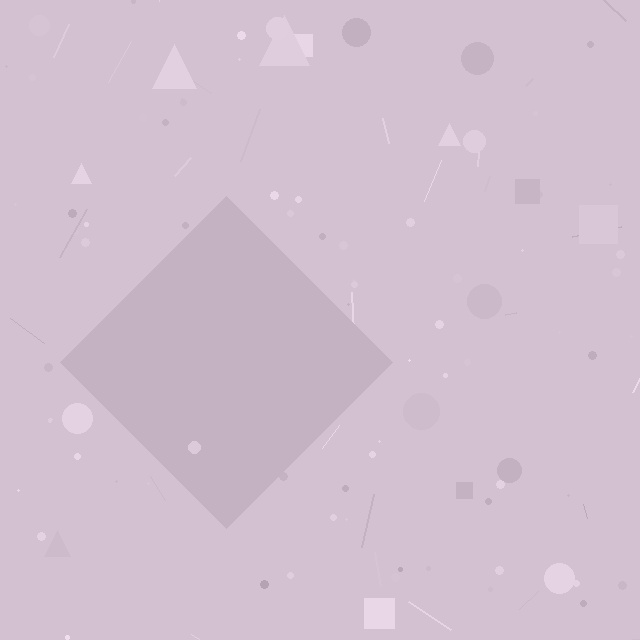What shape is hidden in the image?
A diamond is hidden in the image.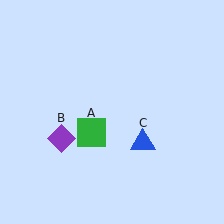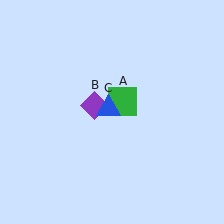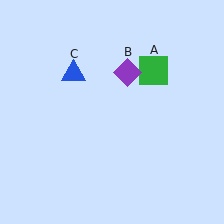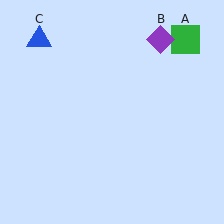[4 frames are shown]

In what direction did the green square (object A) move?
The green square (object A) moved up and to the right.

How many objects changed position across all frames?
3 objects changed position: green square (object A), purple diamond (object B), blue triangle (object C).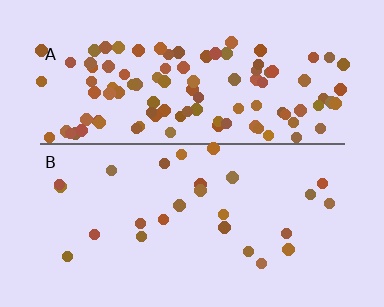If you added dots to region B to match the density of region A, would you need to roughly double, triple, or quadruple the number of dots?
Approximately quadruple.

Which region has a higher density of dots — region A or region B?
A (the top).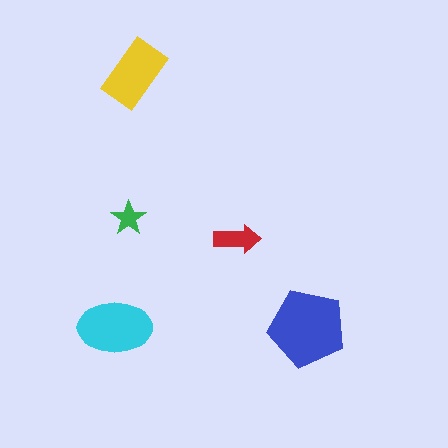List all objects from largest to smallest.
The blue pentagon, the cyan ellipse, the yellow rectangle, the red arrow, the green star.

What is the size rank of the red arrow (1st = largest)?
4th.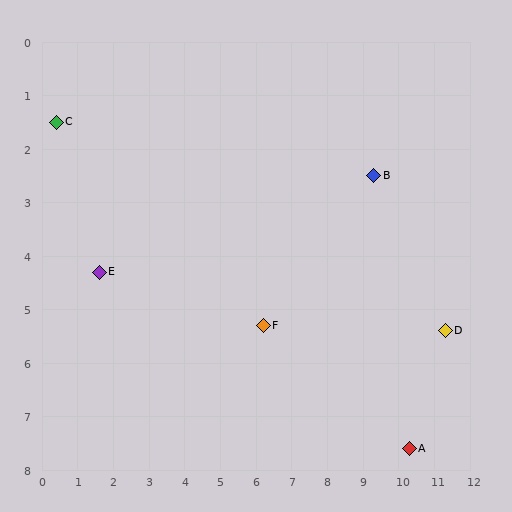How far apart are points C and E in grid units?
Points C and E are about 3.0 grid units apart.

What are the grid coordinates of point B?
Point B is at approximately (9.3, 2.5).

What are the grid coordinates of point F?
Point F is at approximately (6.2, 5.3).